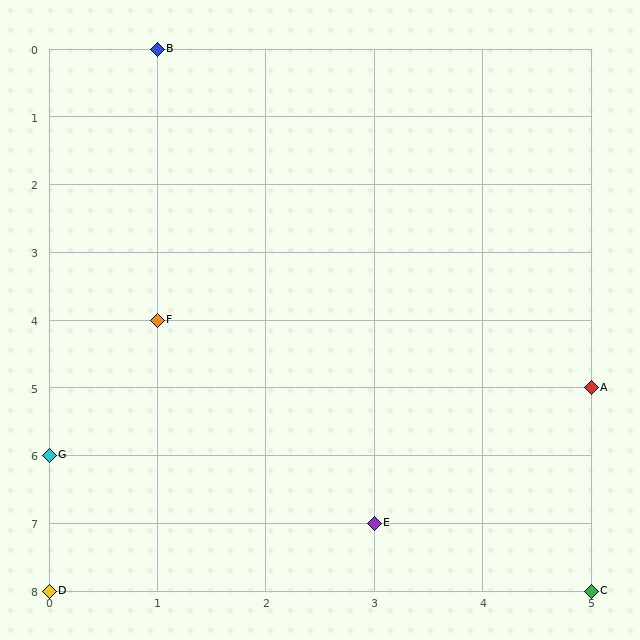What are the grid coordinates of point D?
Point D is at grid coordinates (0, 8).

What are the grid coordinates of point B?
Point B is at grid coordinates (1, 0).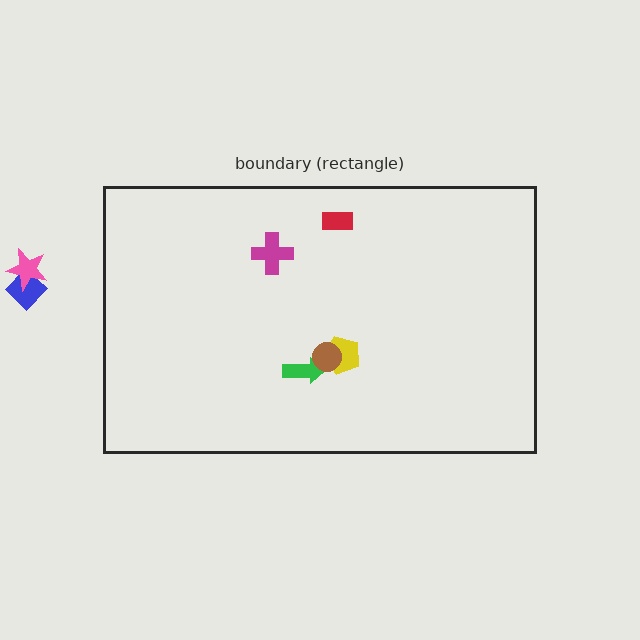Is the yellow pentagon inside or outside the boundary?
Inside.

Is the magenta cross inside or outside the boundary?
Inside.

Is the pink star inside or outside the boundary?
Outside.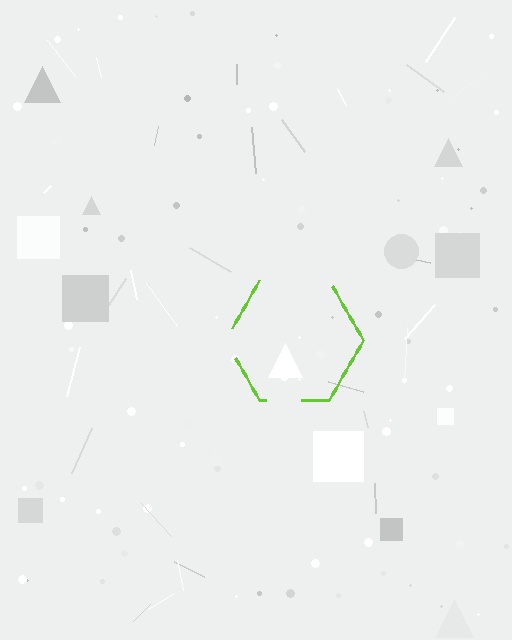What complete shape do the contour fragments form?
The contour fragments form a hexagon.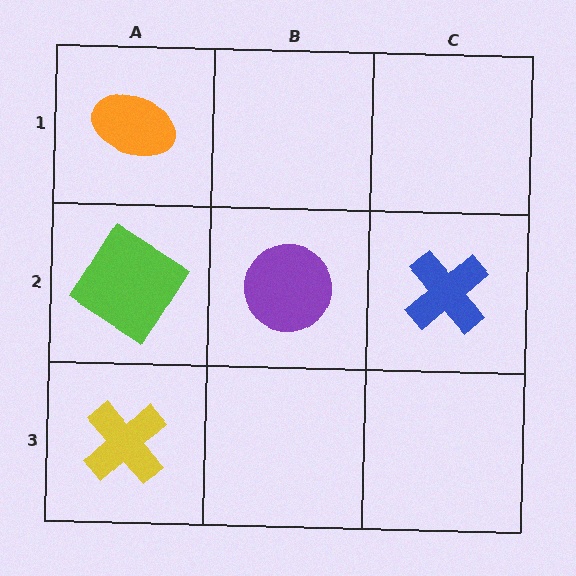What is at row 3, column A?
A yellow cross.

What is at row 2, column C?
A blue cross.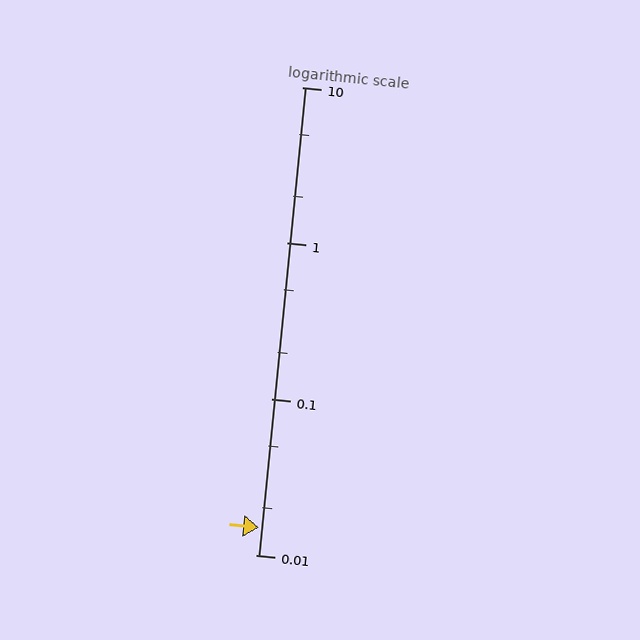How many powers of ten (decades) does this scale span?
The scale spans 3 decades, from 0.01 to 10.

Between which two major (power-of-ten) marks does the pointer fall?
The pointer is between 0.01 and 0.1.